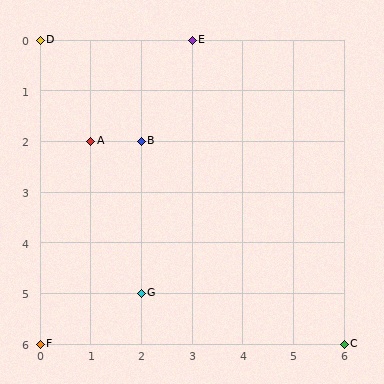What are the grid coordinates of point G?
Point G is at grid coordinates (2, 5).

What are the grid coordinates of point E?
Point E is at grid coordinates (3, 0).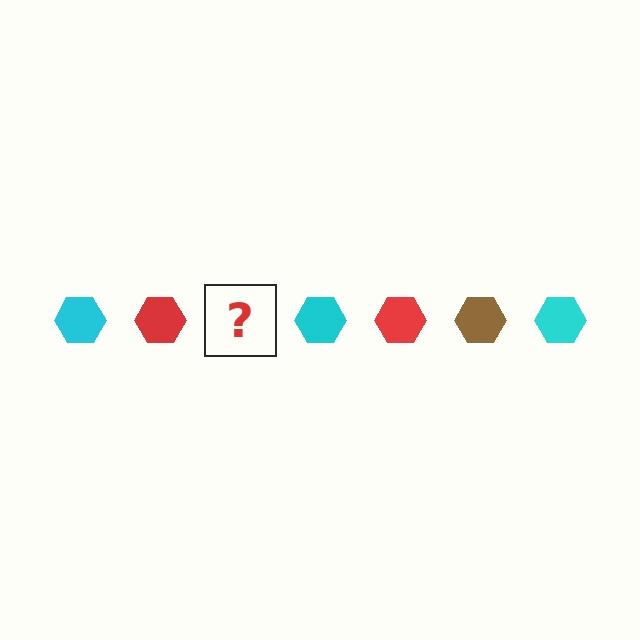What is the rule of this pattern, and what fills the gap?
The rule is that the pattern cycles through cyan, red, brown hexagons. The gap should be filled with a brown hexagon.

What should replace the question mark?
The question mark should be replaced with a brown hexagon.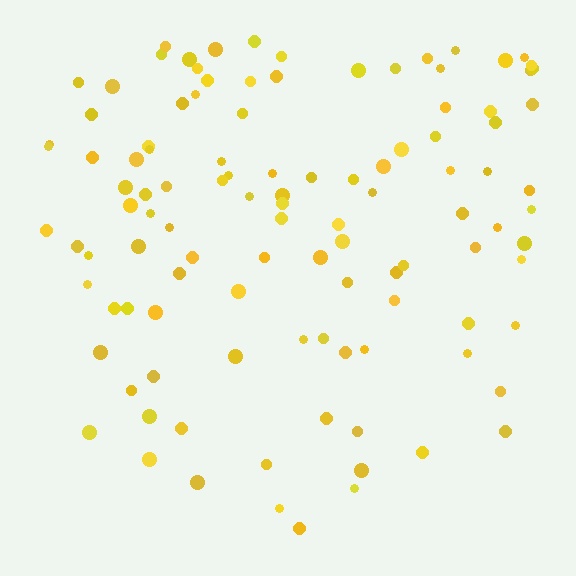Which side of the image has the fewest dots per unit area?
The bottom.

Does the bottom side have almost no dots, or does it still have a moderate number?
Still a moderate number, just noticeably fewer than the top.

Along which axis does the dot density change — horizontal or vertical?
Vertical.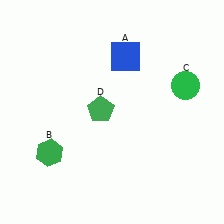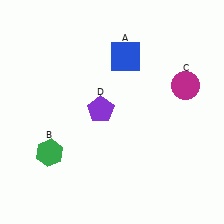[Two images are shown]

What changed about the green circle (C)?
In Image 1, C is green. In Image 2, it changed to magenta.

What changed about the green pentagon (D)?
In Image 1, D is green. In Image 2, it changed to purple.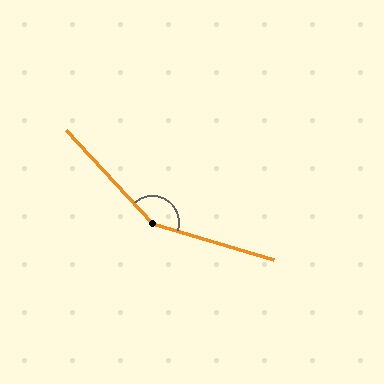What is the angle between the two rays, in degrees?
Approximately 149 degrees.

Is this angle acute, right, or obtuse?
It is obtuse.